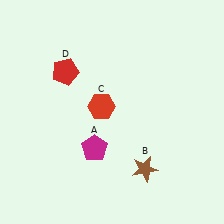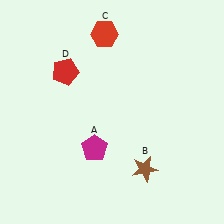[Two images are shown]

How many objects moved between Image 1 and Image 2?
1 object moved between the two images.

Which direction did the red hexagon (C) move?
The red hexagon (C) moved up.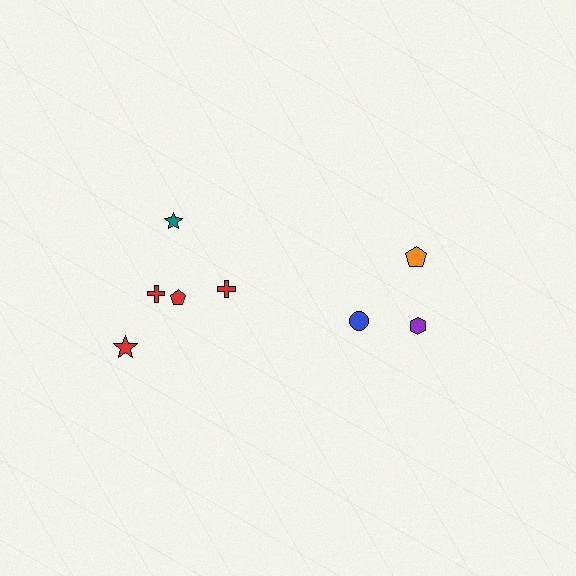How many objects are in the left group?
There are 5 objects.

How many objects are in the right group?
There are 3 objects.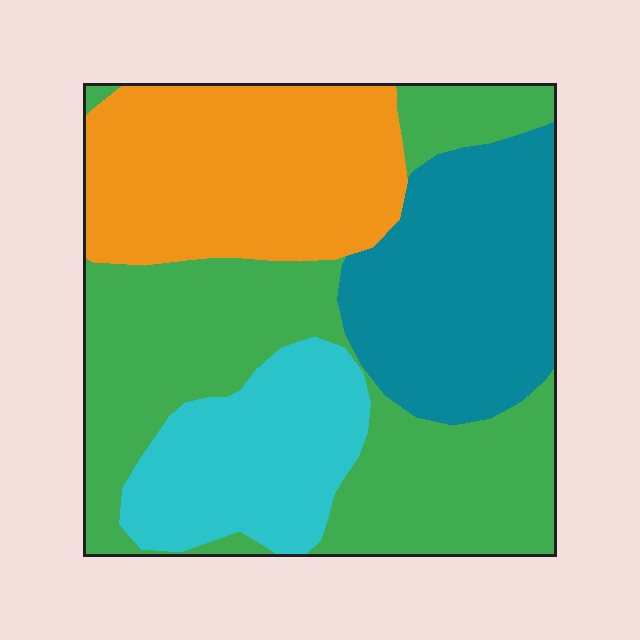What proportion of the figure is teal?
Teal covers roughly 20% of the figure.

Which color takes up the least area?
Cyan, at roughly 15%.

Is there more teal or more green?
Green.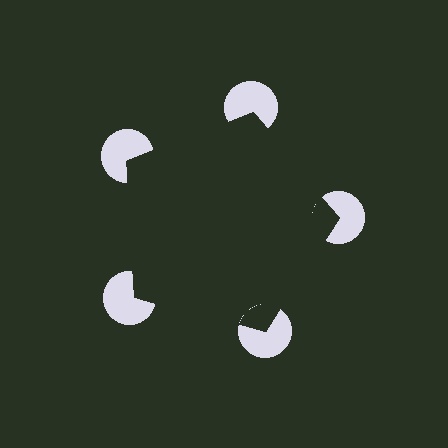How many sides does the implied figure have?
5 sides.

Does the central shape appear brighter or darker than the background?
It typically appears slightly darker than the background, even though no actual brightness change is drawn.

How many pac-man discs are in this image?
There are 5 — one at each vertex of the illusory pentagon.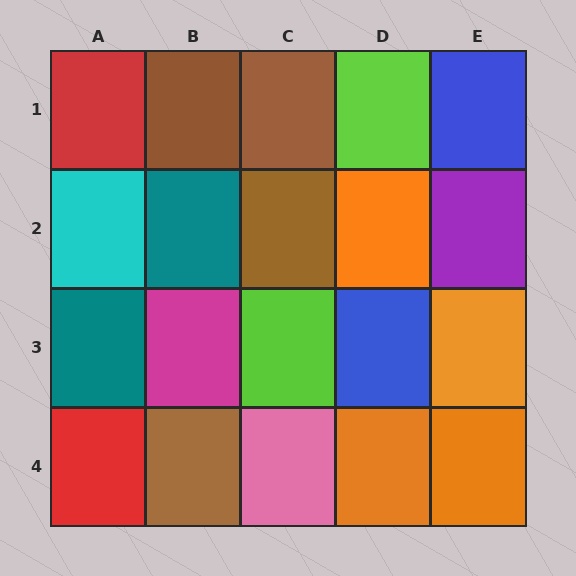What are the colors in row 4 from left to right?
Red, brown, pink, orange, orange.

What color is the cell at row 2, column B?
Teal.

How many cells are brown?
4 cells are brown.